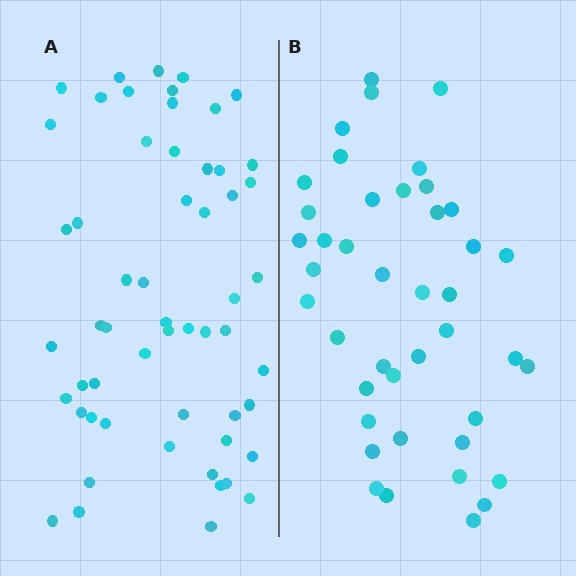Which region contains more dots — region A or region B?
Region A (the left region) has more dots.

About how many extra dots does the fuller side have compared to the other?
Region A has approximately 15 more dots than region B.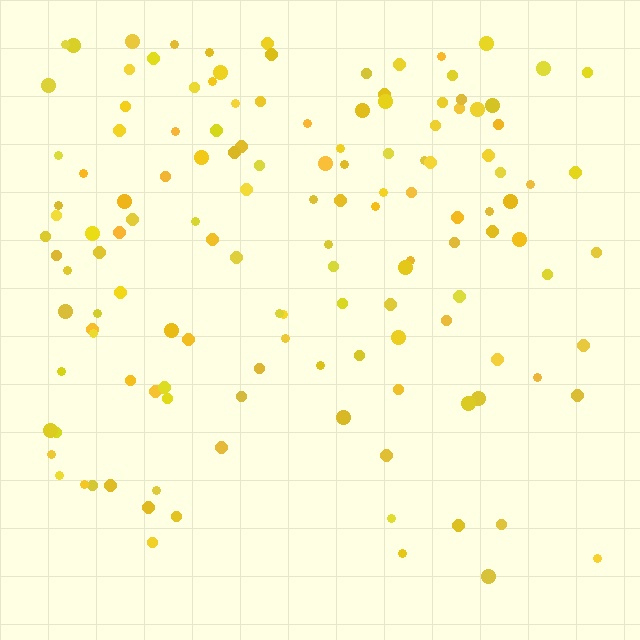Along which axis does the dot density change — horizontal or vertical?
Vertical.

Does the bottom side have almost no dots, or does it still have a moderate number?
Still a moderate number, just noticeably fewer than the top.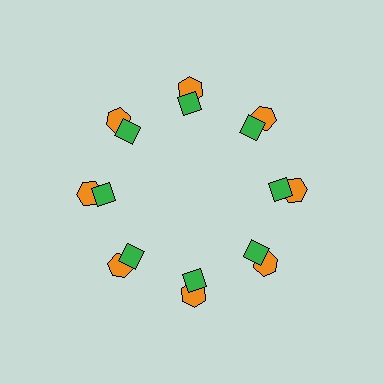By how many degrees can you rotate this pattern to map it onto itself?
The pattern maps onto itself every 45 degrees of rotation.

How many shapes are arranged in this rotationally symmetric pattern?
There are 16 shapes, arranged in 8 groups of 2.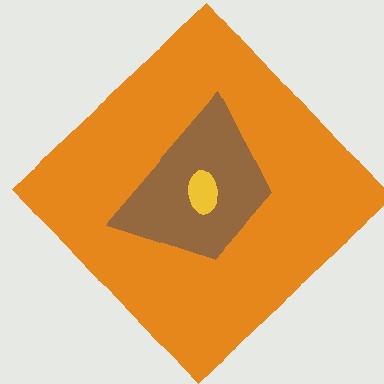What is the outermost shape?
The orange diamond.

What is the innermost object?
The yellow ellipse.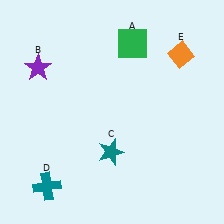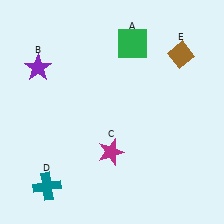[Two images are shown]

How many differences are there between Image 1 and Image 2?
There are 2 differences between the two images.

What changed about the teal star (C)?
In Image 1, C is teal. In Image 2, it changed to magenta.